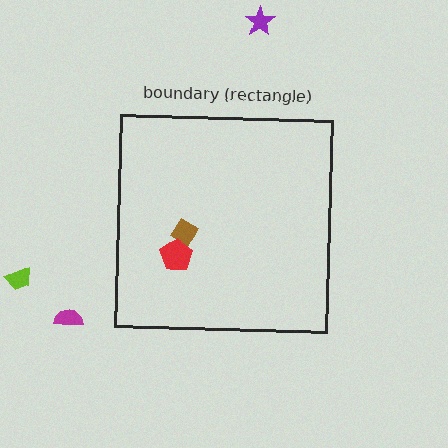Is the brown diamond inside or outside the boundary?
Inside.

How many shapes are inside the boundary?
2 inside, 3 outside.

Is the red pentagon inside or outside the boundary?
Inside.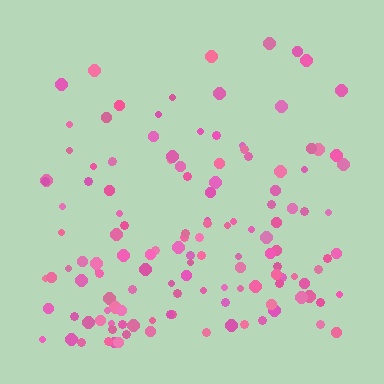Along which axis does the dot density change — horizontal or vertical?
Vertical.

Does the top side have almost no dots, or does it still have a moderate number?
Still a moderate number, just noticeably fewer than the bottom.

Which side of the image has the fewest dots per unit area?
The top.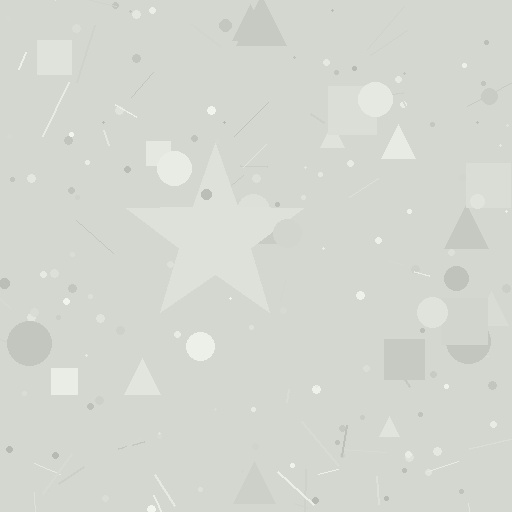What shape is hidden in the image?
A star is hidden in the image.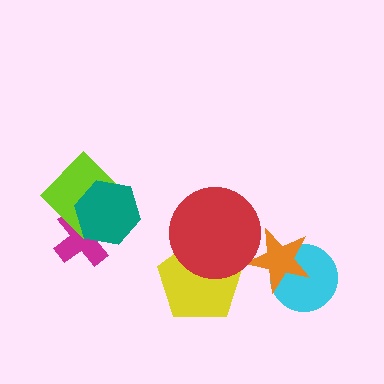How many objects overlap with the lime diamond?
2 objects overlap with the lime diamond.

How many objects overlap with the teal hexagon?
2 objects overlap with the teal hexagon.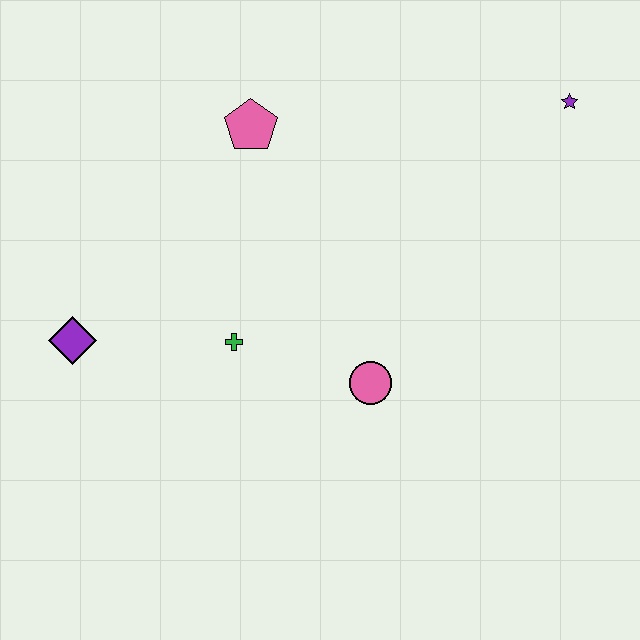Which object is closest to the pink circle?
The green cross is closest to the pink circle.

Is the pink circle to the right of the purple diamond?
Yes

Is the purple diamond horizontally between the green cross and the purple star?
No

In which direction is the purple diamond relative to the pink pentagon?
The purple diamond is below the pink pentagon.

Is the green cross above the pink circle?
Yes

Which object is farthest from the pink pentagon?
The purple star is farthest from the pink pentagon.